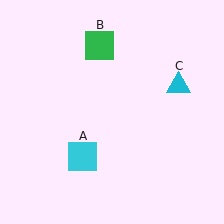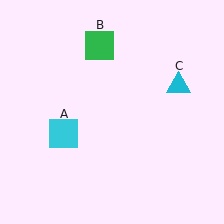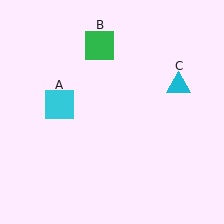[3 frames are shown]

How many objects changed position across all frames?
1 object changed position: cyan square (object A).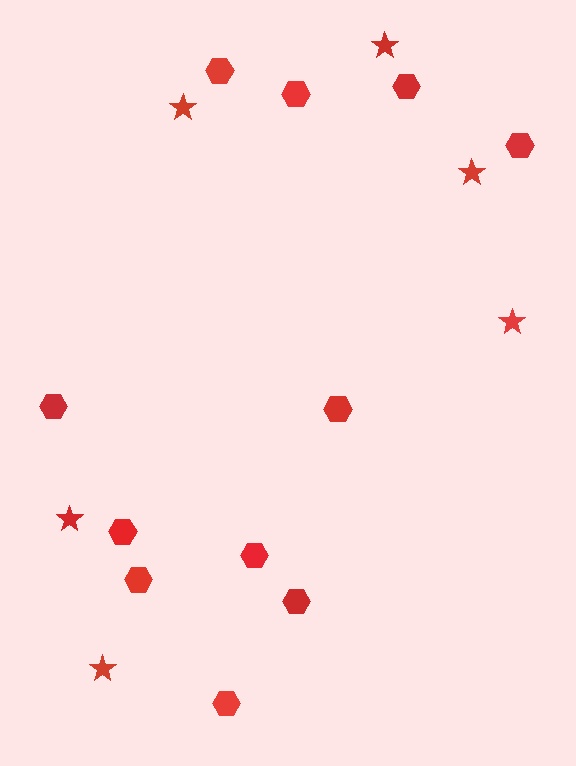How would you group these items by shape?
There are 2 groups: one group of hexagons (11) and one group of stars (6).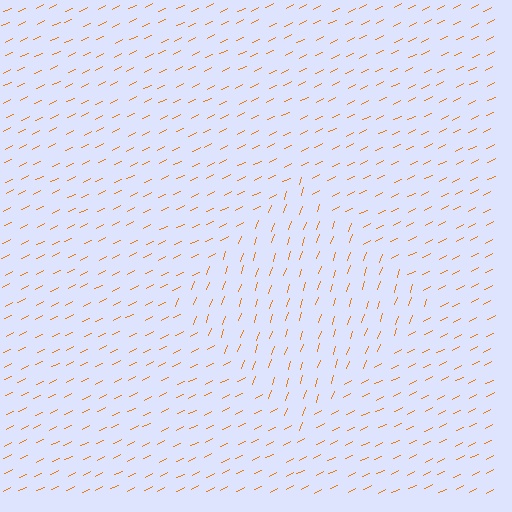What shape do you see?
I see a diamond.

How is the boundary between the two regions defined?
The boundary is defined purely by a change in line orientation (approximately 45 degrees difference). All lines are the same color and thickness.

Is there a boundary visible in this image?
Yes, there is a texture boundary formed by a change in line orientation.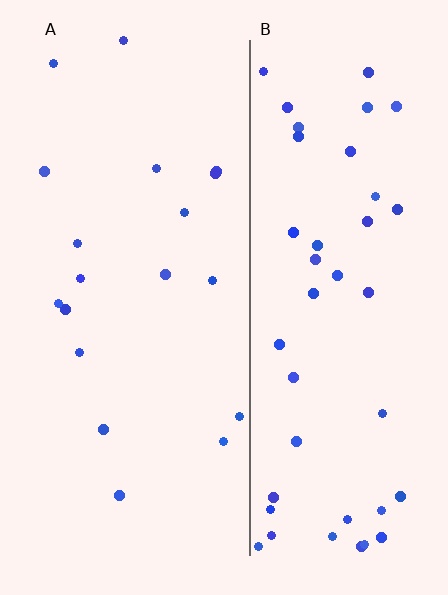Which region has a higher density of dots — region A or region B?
B (the right).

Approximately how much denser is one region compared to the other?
Approximately 2.4× — region B over region A.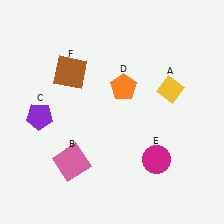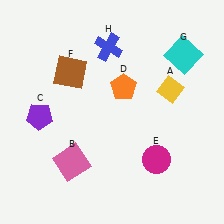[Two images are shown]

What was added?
A cyan square (G), a blue cross (H) were added in Image 2.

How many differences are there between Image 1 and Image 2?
There are 2 differences between the two images.